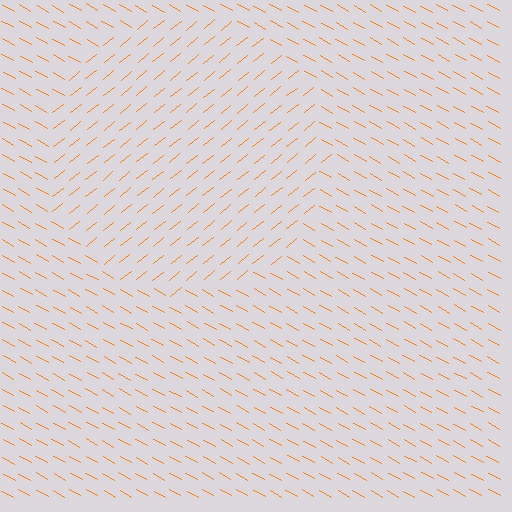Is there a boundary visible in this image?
Yes, there is a texture boundary formed by a change in line orientation.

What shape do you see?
I see a circle.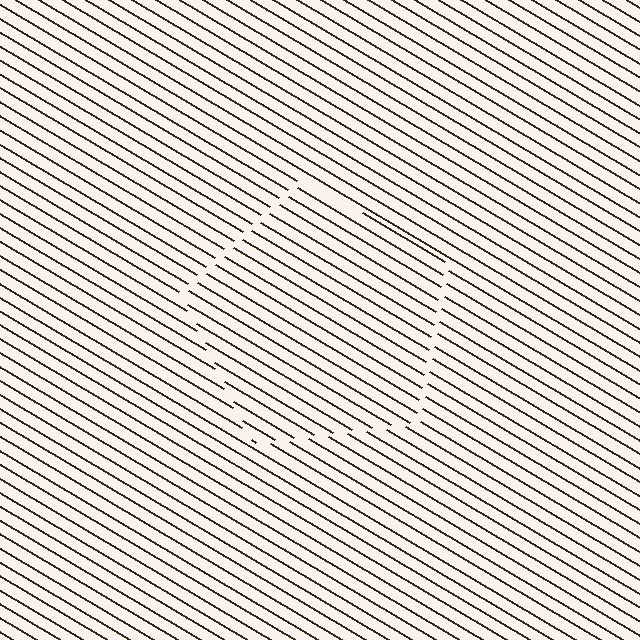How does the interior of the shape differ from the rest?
The interior of the shape contains the same grating, shifted by half a period — the contour is defined by the phase discontinuity where line-ends from the inner and outer gratings abut.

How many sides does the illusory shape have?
5 sides — the line-ends trace a pentagon.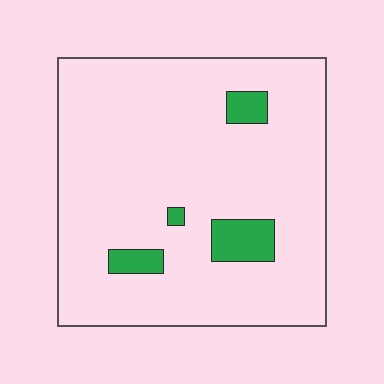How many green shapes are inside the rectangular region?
4.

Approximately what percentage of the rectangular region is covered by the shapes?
Approximately 10%.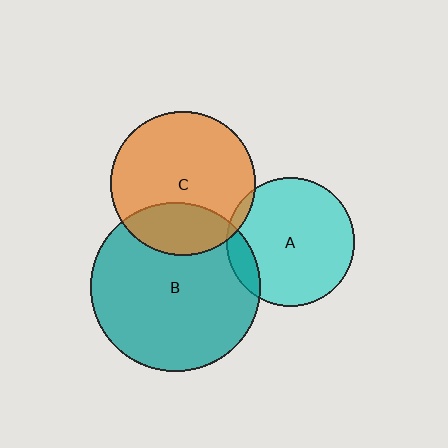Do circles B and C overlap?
Yes.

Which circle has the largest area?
Circle B (teal).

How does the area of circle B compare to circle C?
Approximately 1.4 times.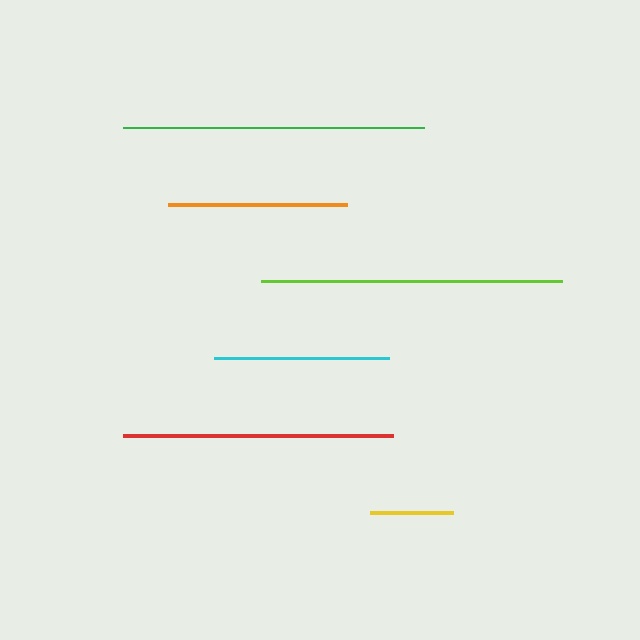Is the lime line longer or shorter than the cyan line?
The lime line is longer than the cyan line.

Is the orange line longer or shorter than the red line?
The red line is longer than the orange line.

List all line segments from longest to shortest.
From longest to shortest: green, lime, red, orange, cyan, yellow.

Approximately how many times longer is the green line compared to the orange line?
The green line is approximately 1.7 times the length of the orange line.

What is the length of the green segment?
The green segment is approximately 301 pixels long.